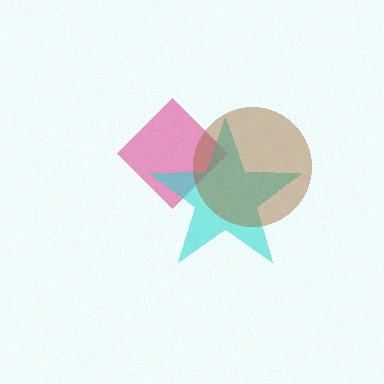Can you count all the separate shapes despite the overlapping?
Yes, there are 3 separate shapes.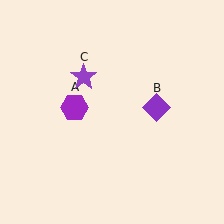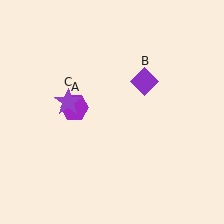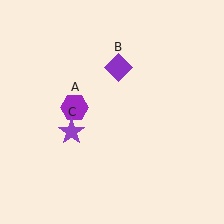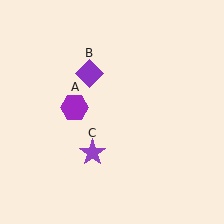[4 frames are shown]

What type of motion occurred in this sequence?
The purple diamond (object B), purple star (object C) rotated counterclockwise around the center of the scene.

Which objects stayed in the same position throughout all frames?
Purple hexagon (object A) remained stationary.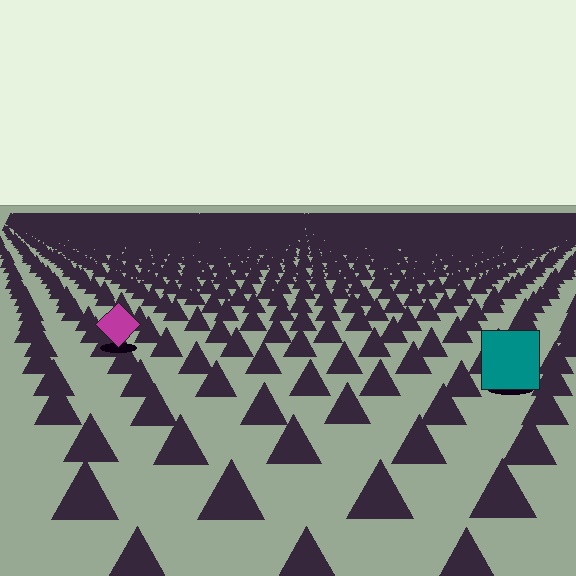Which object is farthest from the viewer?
The magenta diamond is farthest from the viewer. It appears smaller and the ground texture around it is denser.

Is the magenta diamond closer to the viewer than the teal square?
No. The teal square is closer — you can tell from the texture gradient: the ground texture is coarser near it.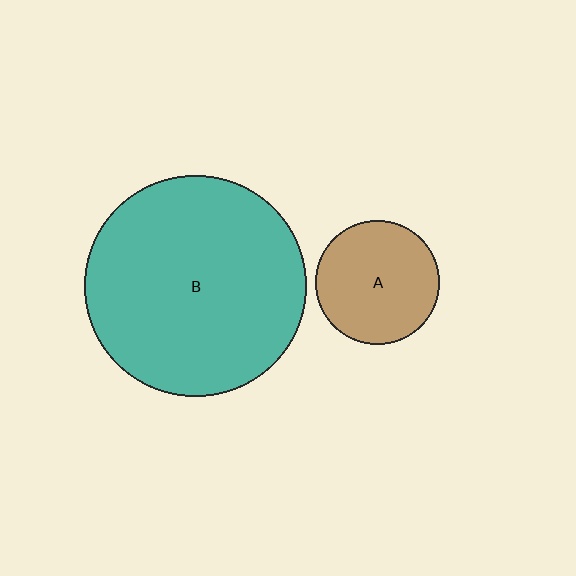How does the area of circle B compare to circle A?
Approximately 3.2 times.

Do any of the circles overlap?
No, none of the circles overlap.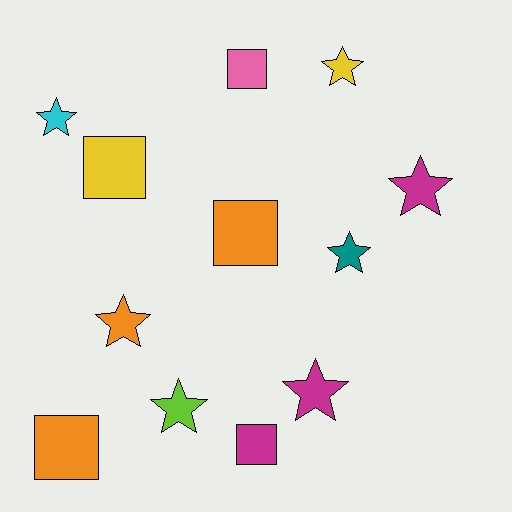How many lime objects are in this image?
There is 1 lime object.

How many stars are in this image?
There are 7 stars.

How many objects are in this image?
There are 12 objects.